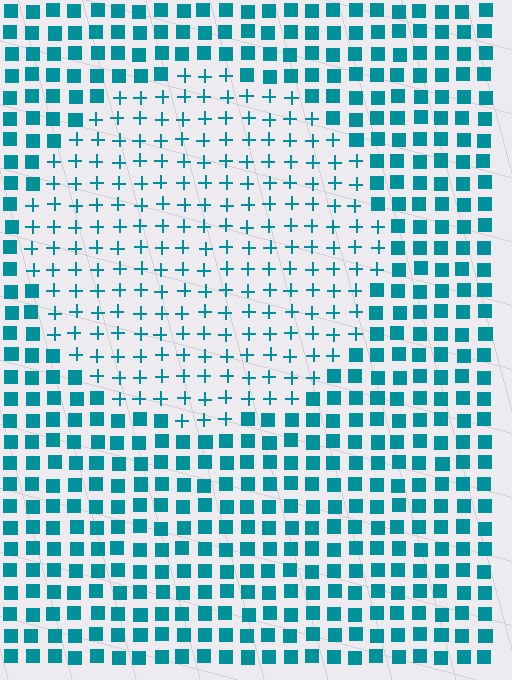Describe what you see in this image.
The image is filled with small teal elements arranged in a uniform grid. A circle-shaped region contains plus signs, while the surrounding area contains squares. The boundary is defined purely by the change in element shape.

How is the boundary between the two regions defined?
The boundary is defined by a change in element shape: plus signs inside vs. squares outside. All elements share the same color and spacing.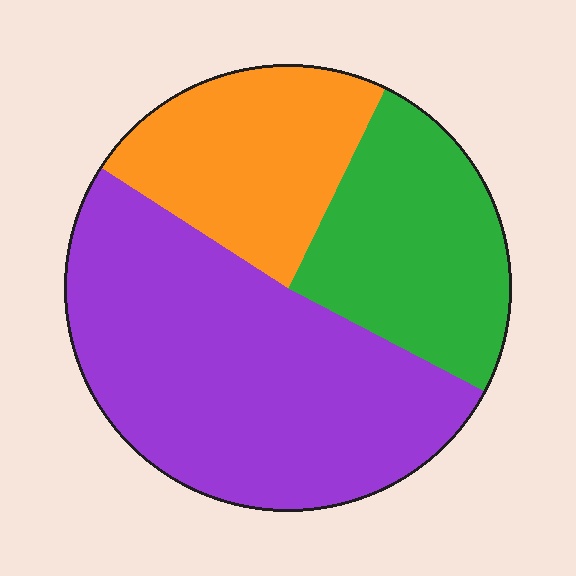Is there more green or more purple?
Purple.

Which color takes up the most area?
Purple, at roughly 50%.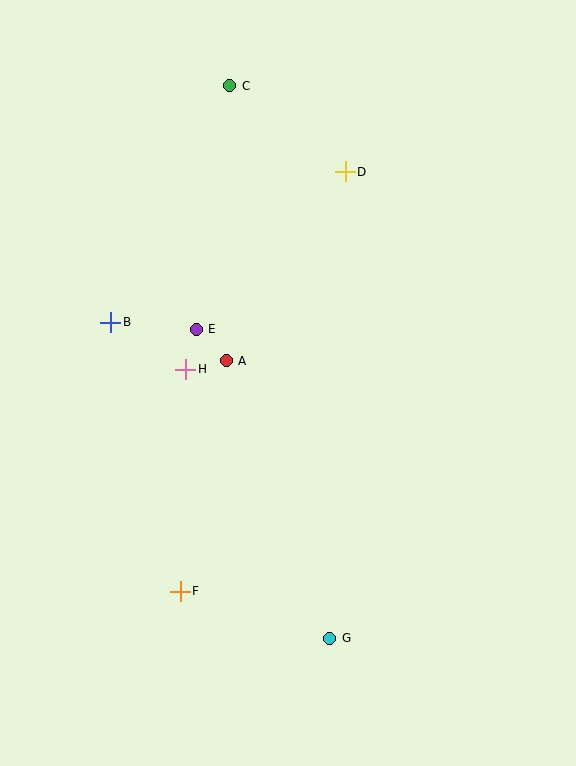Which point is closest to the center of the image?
Point A at (226, 361) is closest to the center.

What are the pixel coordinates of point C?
Point C is at (230, 86).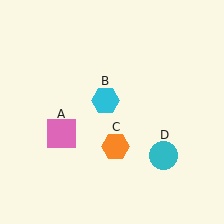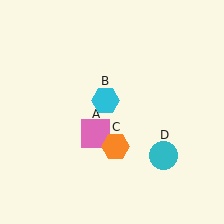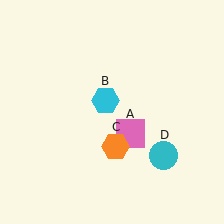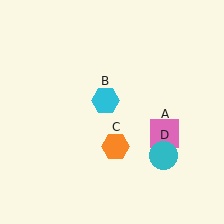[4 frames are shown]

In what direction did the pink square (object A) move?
The pink square (object A) moved right.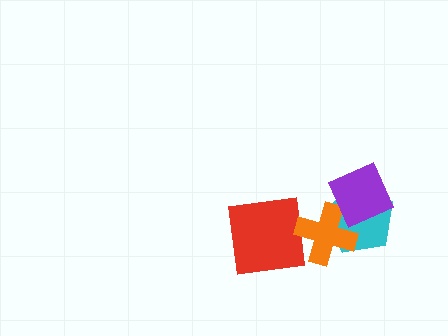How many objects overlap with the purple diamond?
2 objects overlap with the purple diamond.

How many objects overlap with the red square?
1 object overlaps with the red square.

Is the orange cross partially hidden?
Yes, it is partially covered by another shape.